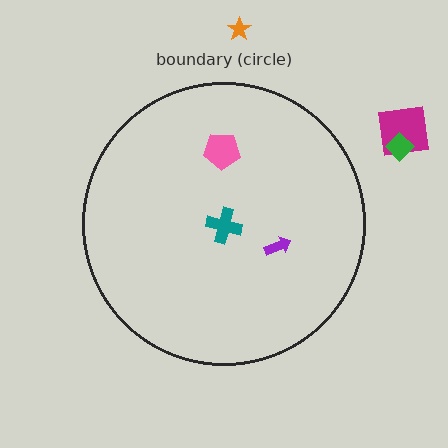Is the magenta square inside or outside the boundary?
Outside.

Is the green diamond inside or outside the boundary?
Outside.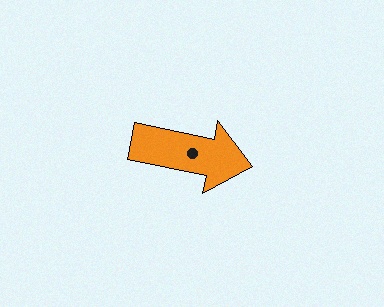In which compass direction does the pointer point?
East.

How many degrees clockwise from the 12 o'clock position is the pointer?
Approximately 102 degrees.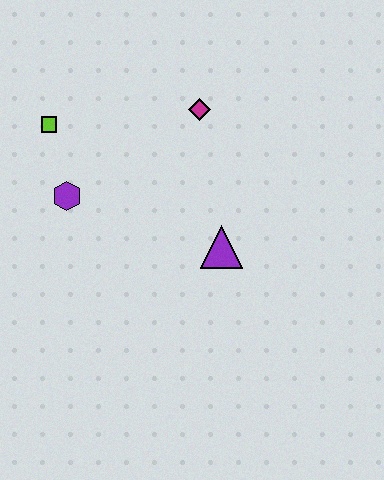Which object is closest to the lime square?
The purple hexagon is closest to the lime square.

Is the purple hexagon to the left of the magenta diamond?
Yes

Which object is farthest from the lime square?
The purple triangle is farthest from the lime square.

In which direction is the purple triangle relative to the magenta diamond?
The purple triangle is below the magenta diamond.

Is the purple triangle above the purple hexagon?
No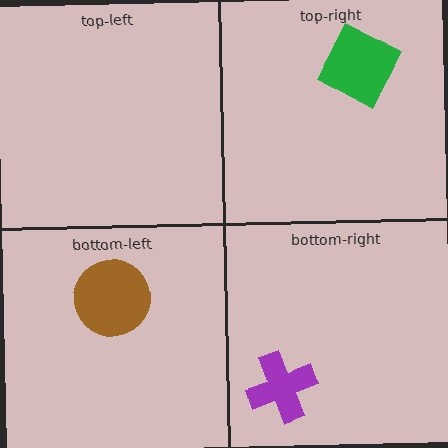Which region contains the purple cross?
The bottom-right region.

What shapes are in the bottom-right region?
The purple cross.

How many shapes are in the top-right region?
1.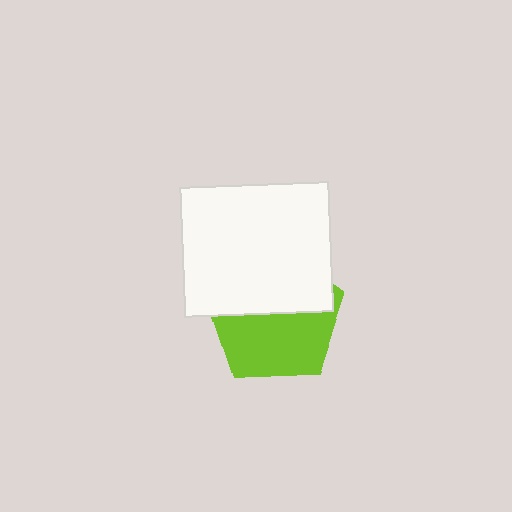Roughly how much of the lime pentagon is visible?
About half of it is visible (roughly 52%).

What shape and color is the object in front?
The object in front is a white rectangle.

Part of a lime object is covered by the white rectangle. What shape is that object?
It is a pentagon.